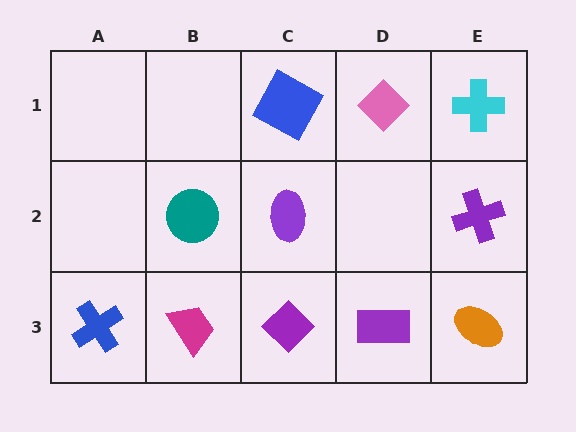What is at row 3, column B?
A magenta trapezoid.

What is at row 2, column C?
A purple ellipse.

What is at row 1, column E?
A cyan cross.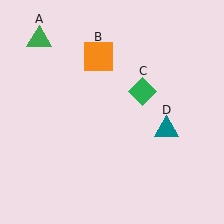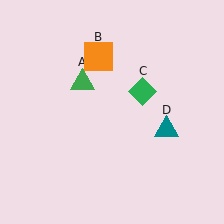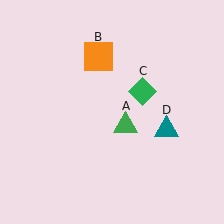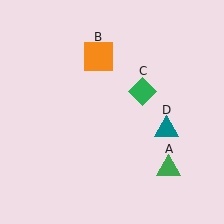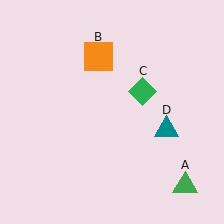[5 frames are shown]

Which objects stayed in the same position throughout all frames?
Orange square (object B) and green diamond (object C) and teal triangle (object D) remained stationary.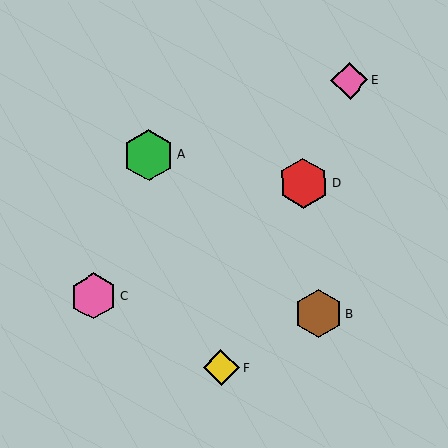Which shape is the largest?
The green hexagon (labeled A) is the largest.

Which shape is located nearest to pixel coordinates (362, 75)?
The pink diamond (labeled E) at (350, 80) is nearest to that location.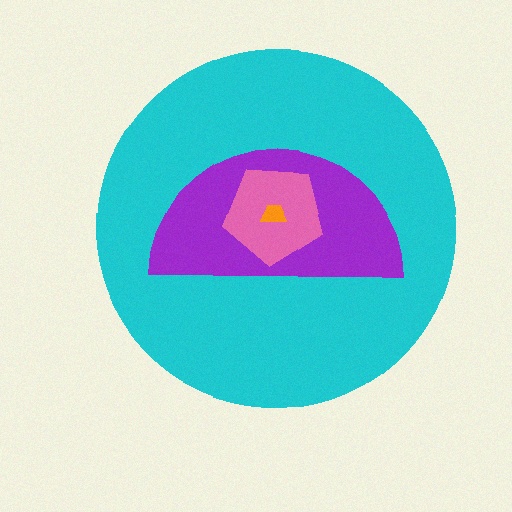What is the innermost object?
The orange trapezoid.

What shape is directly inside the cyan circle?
The purple semicircle.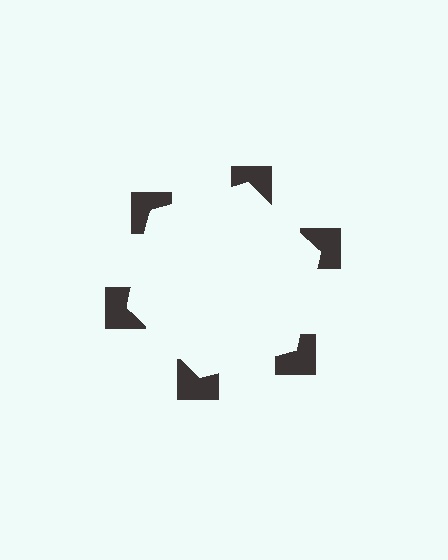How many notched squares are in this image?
There are 6 — one at each vertex of the illusory hexagon.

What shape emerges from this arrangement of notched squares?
An illusory hexagon — its edges are inferred from the aligned wedge cuts in the notched squares, not physically drawn.